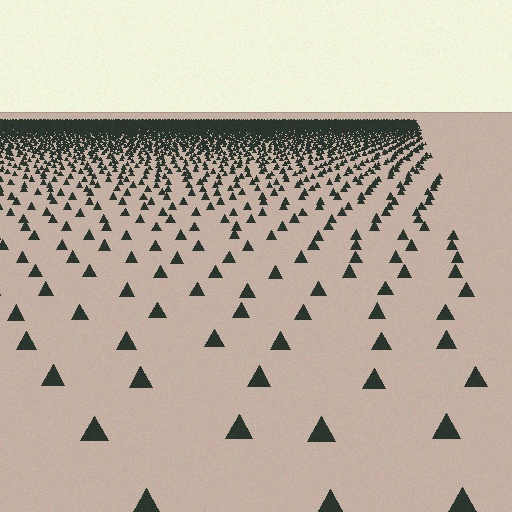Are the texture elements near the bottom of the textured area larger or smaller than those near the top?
Larger. Near the bottom, elements are closer to the viewer and appear at a bigger on-screen size.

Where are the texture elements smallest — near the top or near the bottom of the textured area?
Near the top.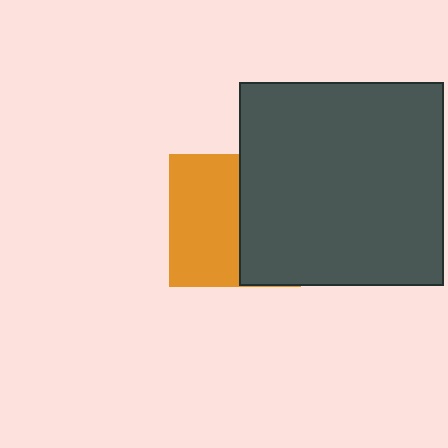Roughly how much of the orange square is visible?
About half of it is visible (roughly 54%).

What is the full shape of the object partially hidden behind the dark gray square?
The partially hidden object is an orange square.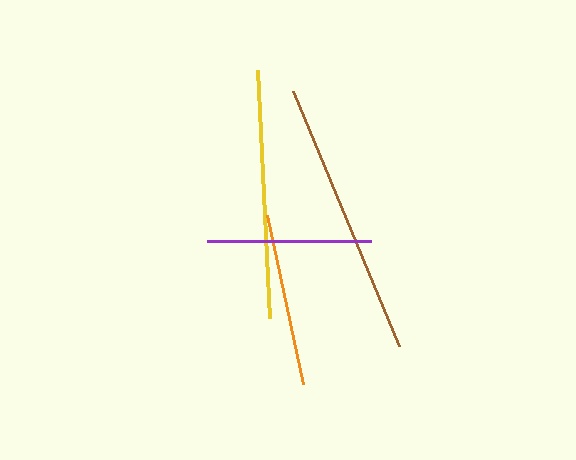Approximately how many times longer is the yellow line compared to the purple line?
The yellow line is approximately 1.5 times the length of the purple line.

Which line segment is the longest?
The brown line is the longest at approximately 276 pixels.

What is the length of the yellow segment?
The yellow segment is approximately 248 pixels long.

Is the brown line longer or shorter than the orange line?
The brown line is longer than the orange line.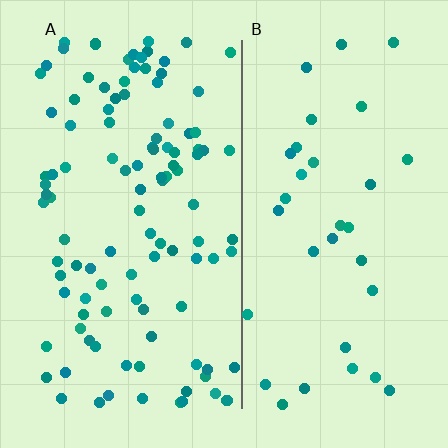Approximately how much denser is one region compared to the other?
Approximately 3.2× — region A over region B.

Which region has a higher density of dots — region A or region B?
A (the left).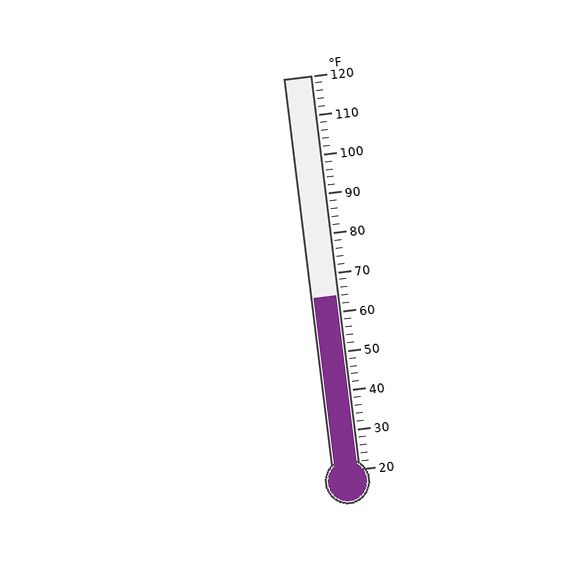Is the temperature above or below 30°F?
The temperature is above 30°F.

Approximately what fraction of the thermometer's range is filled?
The thermometer is filled to approximately 45% of its range.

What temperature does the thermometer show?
The thermometer shows approximately 64°F.